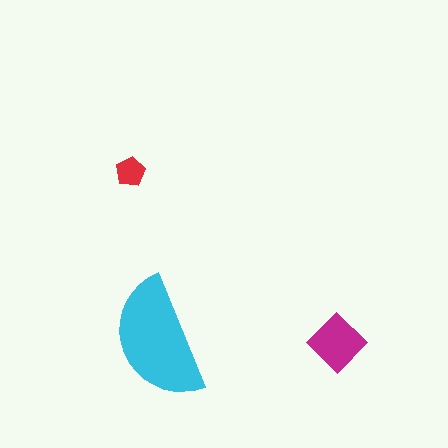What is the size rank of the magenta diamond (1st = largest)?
2nd.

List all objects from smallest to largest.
The red pentagon, the magenta diamond, the cyan semicircle.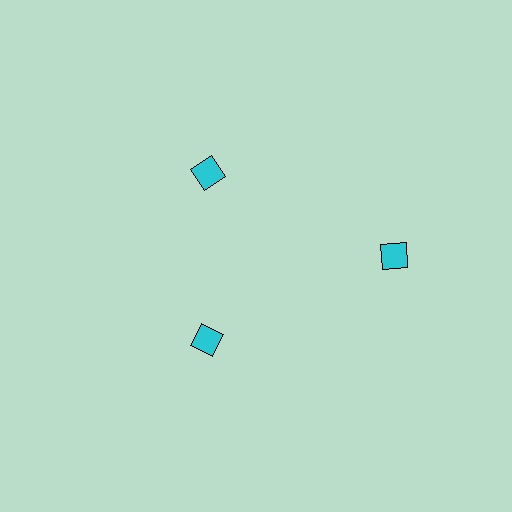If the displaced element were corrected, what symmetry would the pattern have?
It would have 3-fold rotational symmetry — the pattern would map onto itself every 120 degrees.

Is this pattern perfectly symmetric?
No. The 3 cyan diamonds are arranged in a ring, but one element near the 3 o'clock position is pushed outward from the center, breaking the 3-fold rotational symmetry.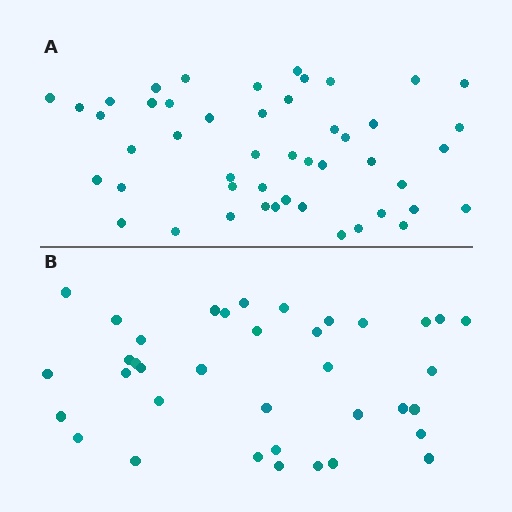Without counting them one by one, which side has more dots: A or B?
Region A (the top region) has more dots.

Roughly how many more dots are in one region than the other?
Region A has roughly 12 or so more dots than region B.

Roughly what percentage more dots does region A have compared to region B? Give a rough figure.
About 30% more.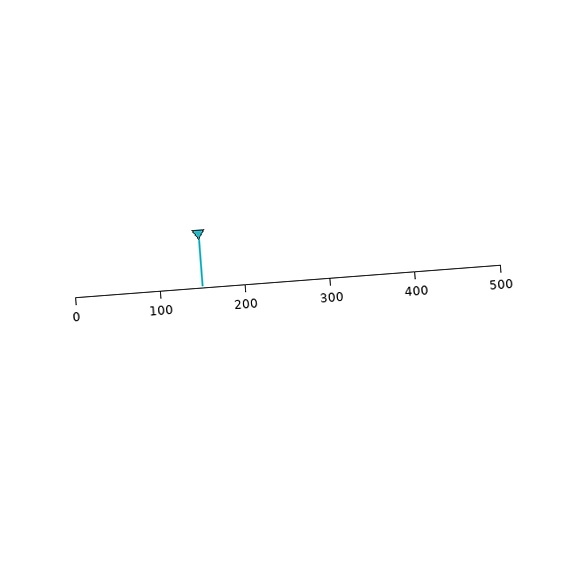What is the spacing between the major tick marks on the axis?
The major ticks are spaced 100 apart.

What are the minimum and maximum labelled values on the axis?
The axis runs from 0 to 500.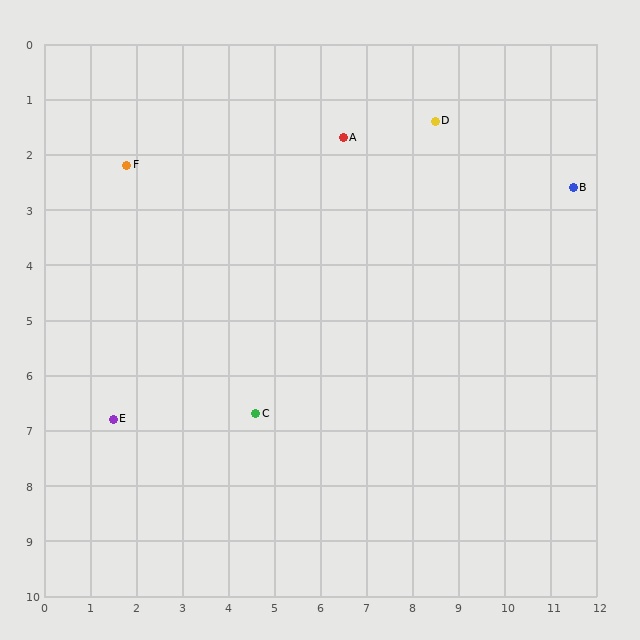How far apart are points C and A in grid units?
Points C and A are about 5.3 grid units apart.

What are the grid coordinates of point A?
Point A is at approximately (6.5, 1.7).